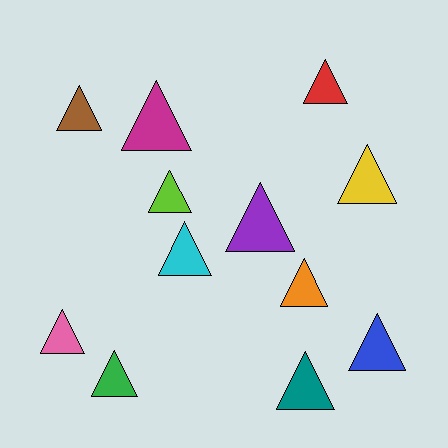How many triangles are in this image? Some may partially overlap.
There are 12 triangles.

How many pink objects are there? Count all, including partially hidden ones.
There is 1 pink object.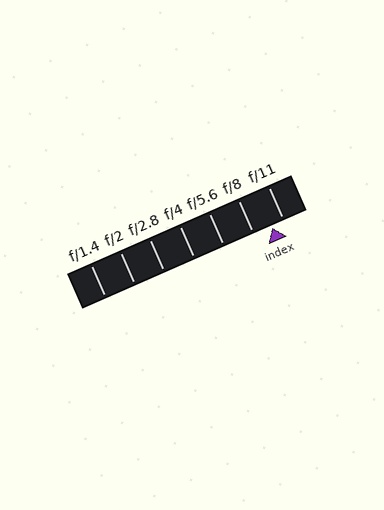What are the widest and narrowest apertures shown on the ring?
The widest aperture shown is f/1.4 and the narrowest is f/11.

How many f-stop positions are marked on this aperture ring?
There are 7 f-stop positions marked.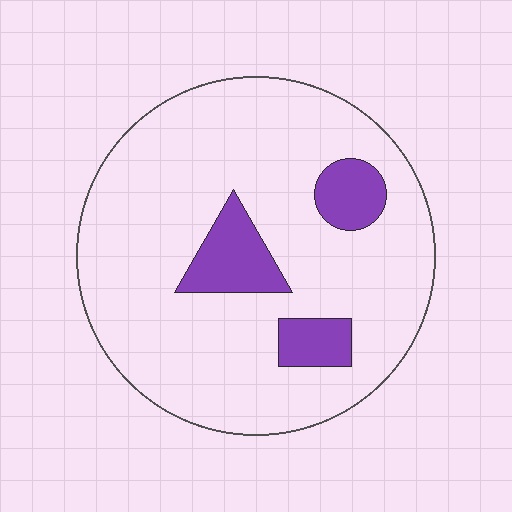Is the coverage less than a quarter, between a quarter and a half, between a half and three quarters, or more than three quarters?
Less than a quarter.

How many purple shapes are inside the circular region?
3.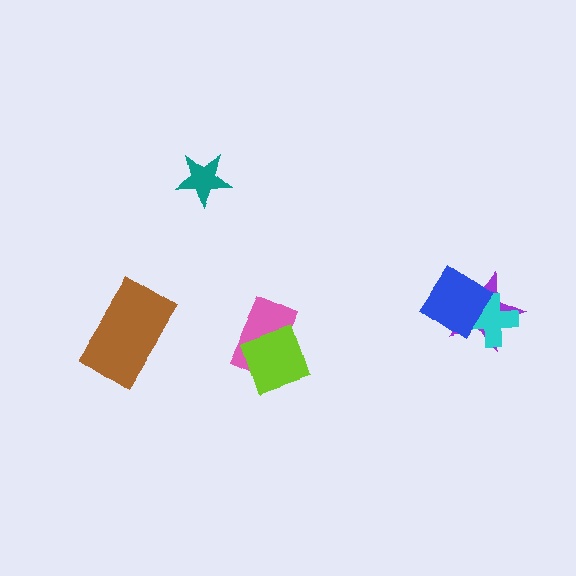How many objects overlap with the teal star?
0 objects overlap with the teal star.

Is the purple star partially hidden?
Yes, it is partially covered by another shape.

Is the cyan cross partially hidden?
Yes, it is partially covered by another shape.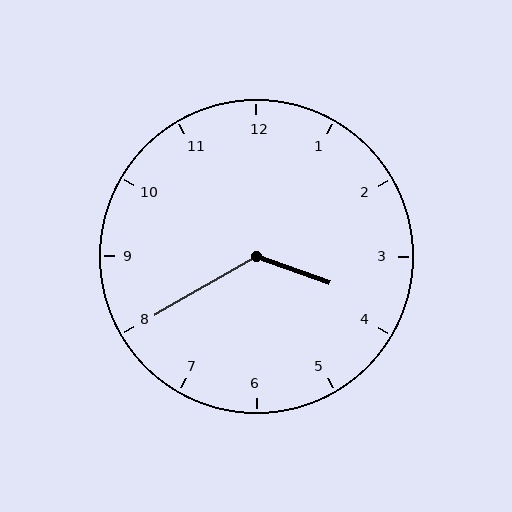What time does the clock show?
3:40.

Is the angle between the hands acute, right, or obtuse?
It is obtuse.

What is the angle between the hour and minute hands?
Approximately 130 degrees.